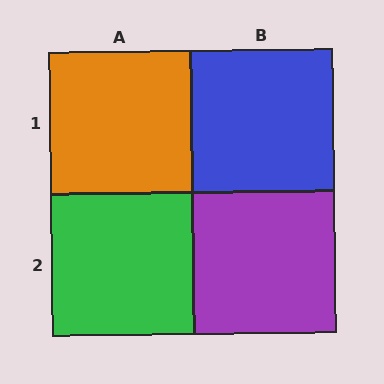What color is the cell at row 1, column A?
Orange.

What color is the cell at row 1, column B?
Blue.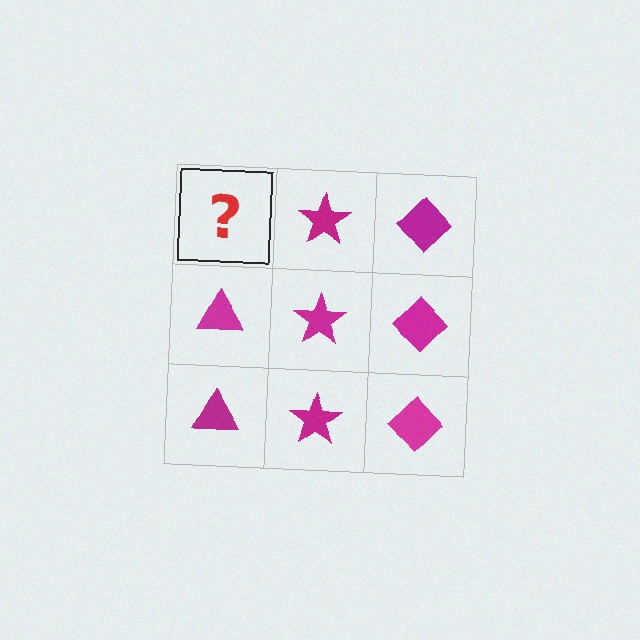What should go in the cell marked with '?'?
The missing cell should contain a magenta triangle.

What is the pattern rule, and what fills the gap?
The rule is that each column has a consistent shape. The gap should be filled with a magenta triangle.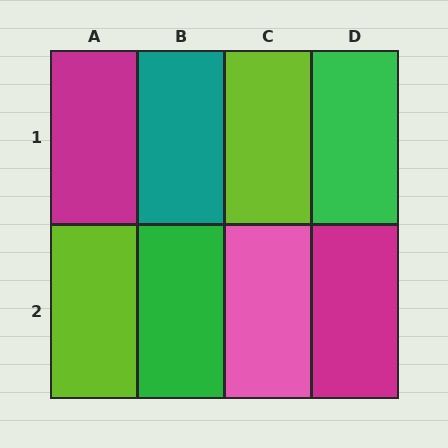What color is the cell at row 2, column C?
Pink.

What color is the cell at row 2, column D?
Magenta.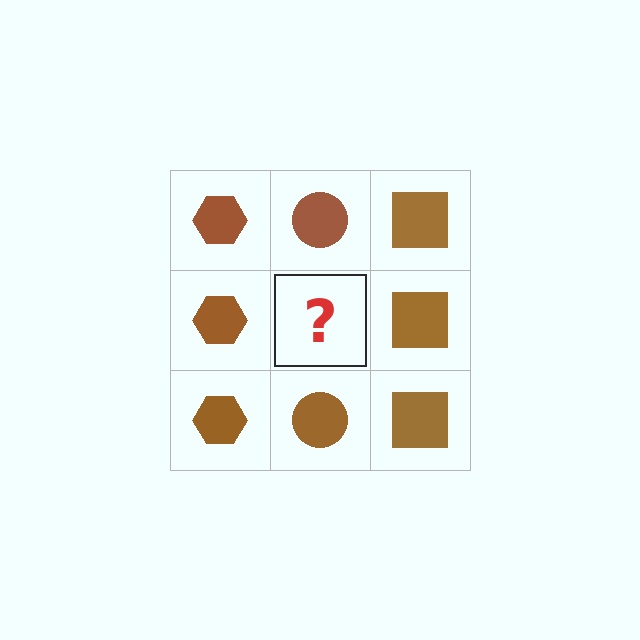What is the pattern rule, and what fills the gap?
The rule is that each column has a consistent shape. The gap should be filled with a brown circle.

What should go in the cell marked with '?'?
The missing cell should contain a brown circle.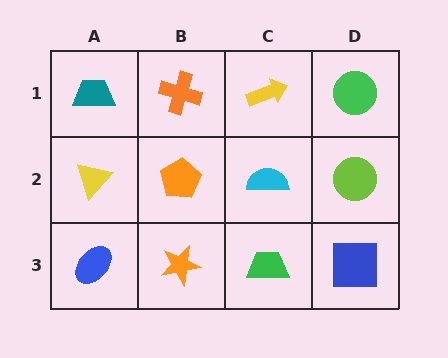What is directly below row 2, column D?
A blue square.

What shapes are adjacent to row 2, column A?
A teal trapezoid (row 1, column A), a blue ellipse (row 3, column A), an orange pentagon (row 2, column B).